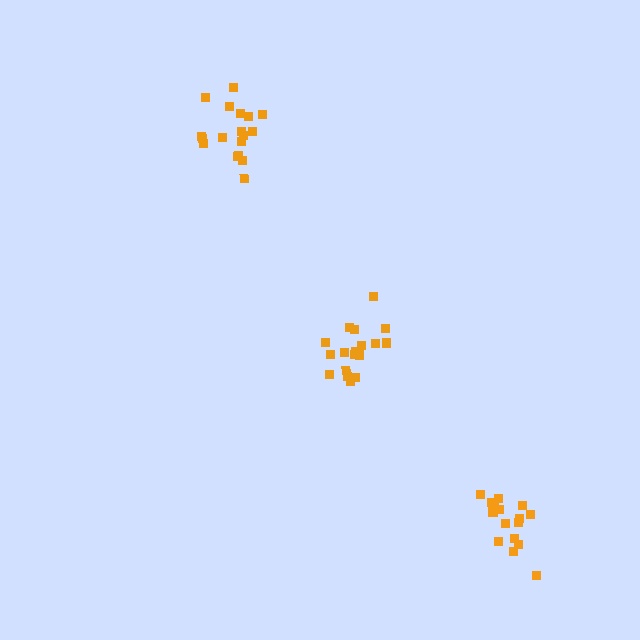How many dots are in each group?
Group 1: 18 dots, Group 2: 19 dots, Group 3: 16 dots (53 total).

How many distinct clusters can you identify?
There are 3 distinct clusters.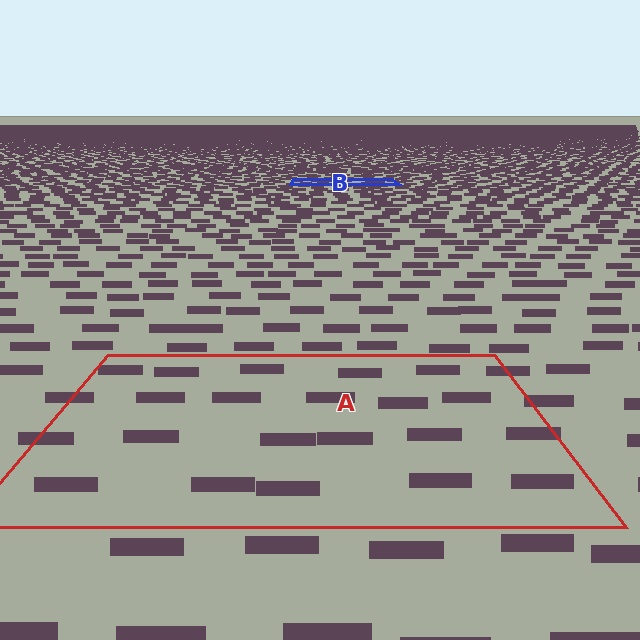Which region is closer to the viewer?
Region A is closer. The texture elements there are larger and more spread out.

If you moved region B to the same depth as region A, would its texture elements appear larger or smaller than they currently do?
They would appear larger. At a closer depth, the same texture elements are projected at a bigger on-screen size.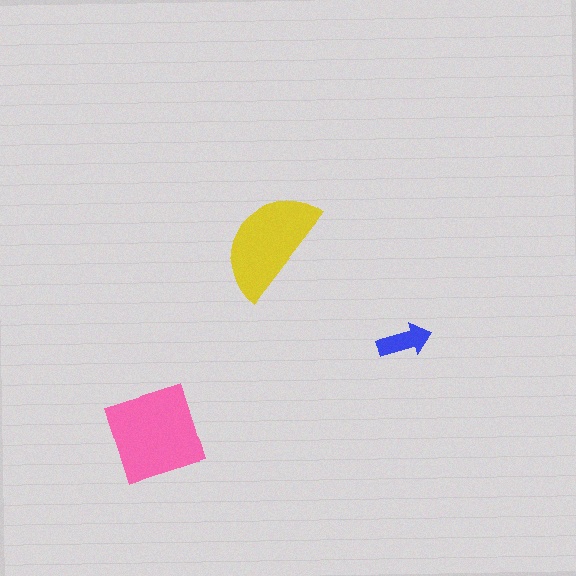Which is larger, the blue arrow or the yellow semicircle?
The yellow semicircle.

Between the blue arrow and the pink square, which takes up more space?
The pink square.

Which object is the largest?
The pink square.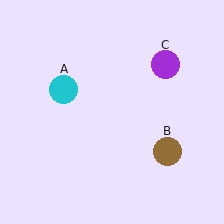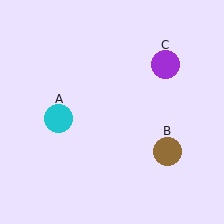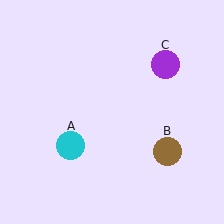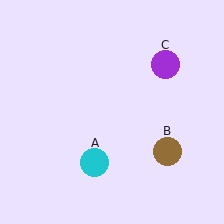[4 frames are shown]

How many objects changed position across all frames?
1 object changed position: cyan circle (object A).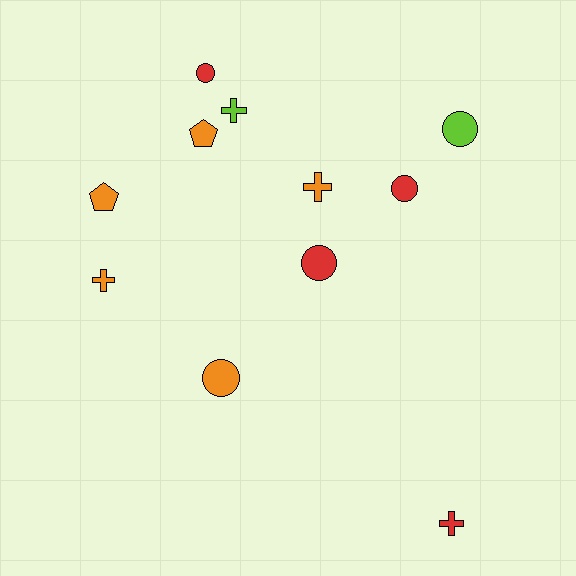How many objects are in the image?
There are 11 objects.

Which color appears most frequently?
Orange, with 5 objects.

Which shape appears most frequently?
Circle, with 5 objects.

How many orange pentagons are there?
There are 2 orange pentagons.